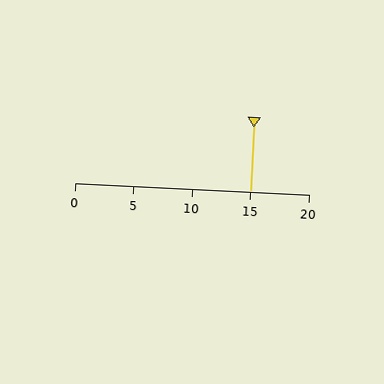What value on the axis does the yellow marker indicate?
The marker indicates approximately 15.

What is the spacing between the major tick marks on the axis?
The major ticks are spaced 5 apart.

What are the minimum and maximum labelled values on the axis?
The axis runs from 0 to 20.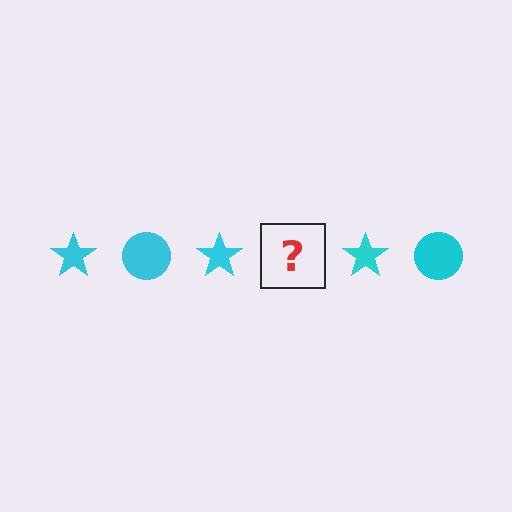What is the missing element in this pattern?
The missing element is a cyan circle.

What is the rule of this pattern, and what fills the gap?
The rule is that the pattern cycles through star, circle shapes in cyan. The gap should be filled with a cyan circle.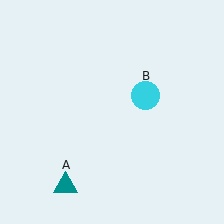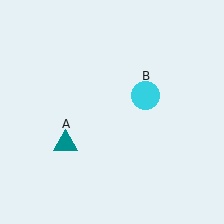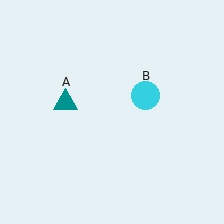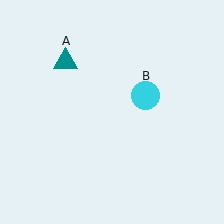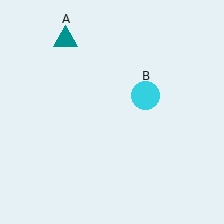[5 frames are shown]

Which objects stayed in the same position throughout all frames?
Cyan circle (object B) remained stationary.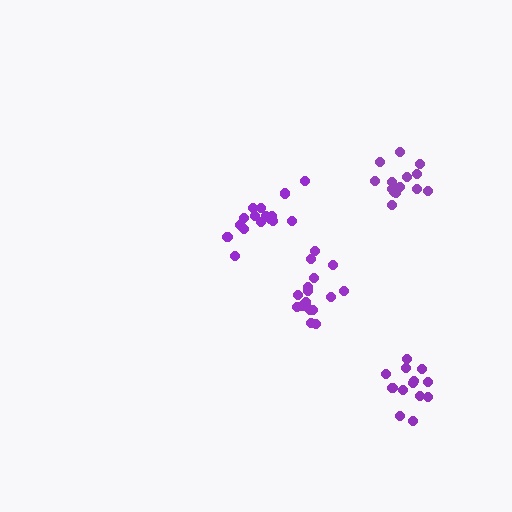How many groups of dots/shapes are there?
There are 4 groups.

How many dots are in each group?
Group 1: 16 dots, Group 2: 13 dots, Group 3: 14 dots, Group 4: 17 dots (60 total).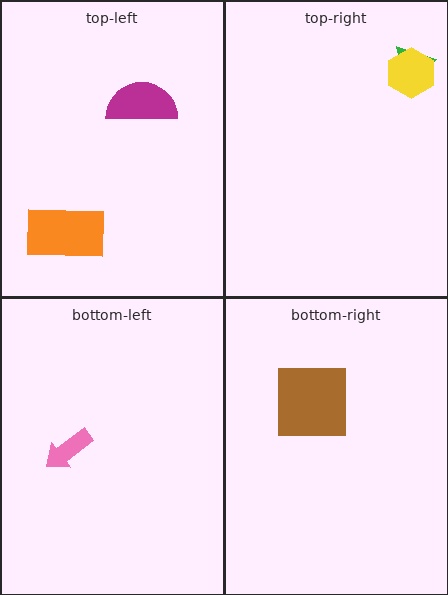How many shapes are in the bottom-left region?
1.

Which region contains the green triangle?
The top-right region.